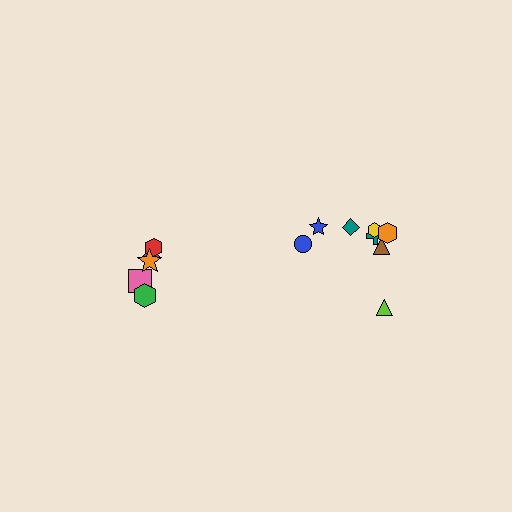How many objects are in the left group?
There are 5 objects.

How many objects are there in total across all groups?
There are 13 objects.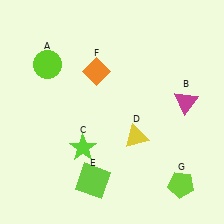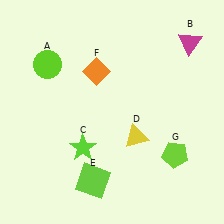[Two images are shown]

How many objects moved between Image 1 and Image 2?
2 objects moved between the two images.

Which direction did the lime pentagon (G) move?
The lime pentagon (G) moved up.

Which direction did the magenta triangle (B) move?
The magenta triangle (B) moved up.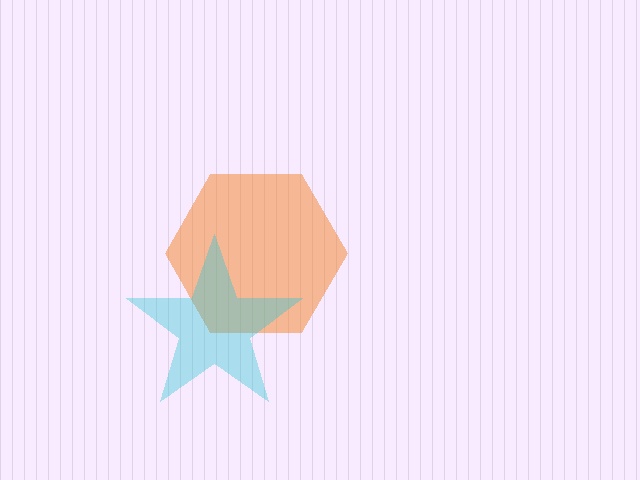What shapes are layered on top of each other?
The layered shapes are: an orange hexagon, a cyan star.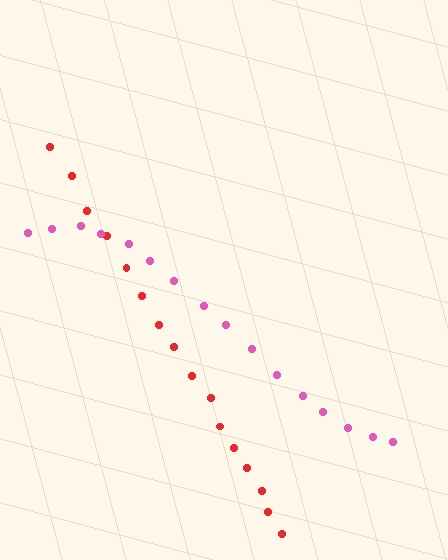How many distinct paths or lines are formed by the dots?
There are 2 distinct paths.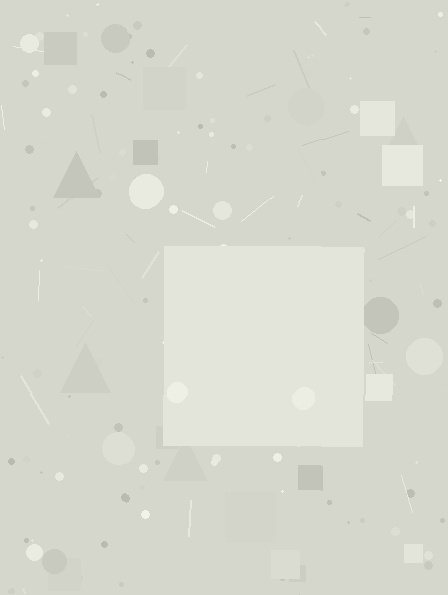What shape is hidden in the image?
A square is hidden in the image.